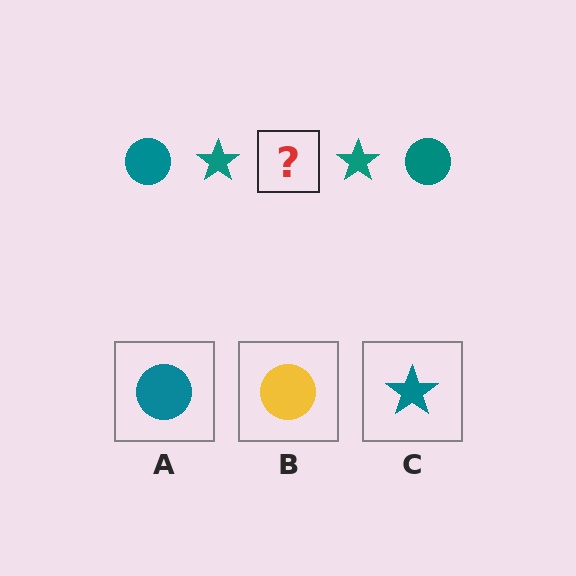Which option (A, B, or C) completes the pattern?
A.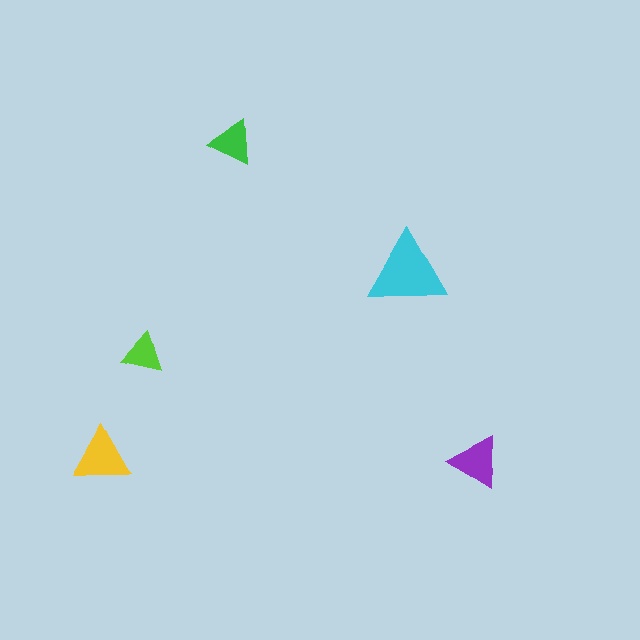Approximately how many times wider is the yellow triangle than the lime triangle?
About 1.5 times wider.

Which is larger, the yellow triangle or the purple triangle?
The yellow one.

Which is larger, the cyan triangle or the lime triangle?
The cyan one.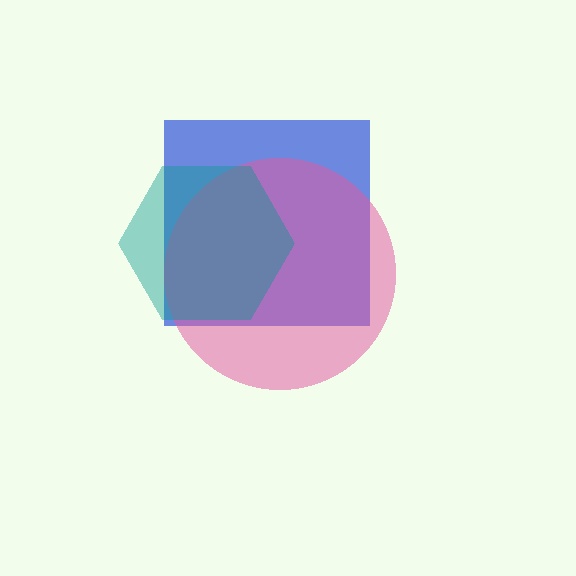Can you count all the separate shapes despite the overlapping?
Yes, there are 3 separate shapes.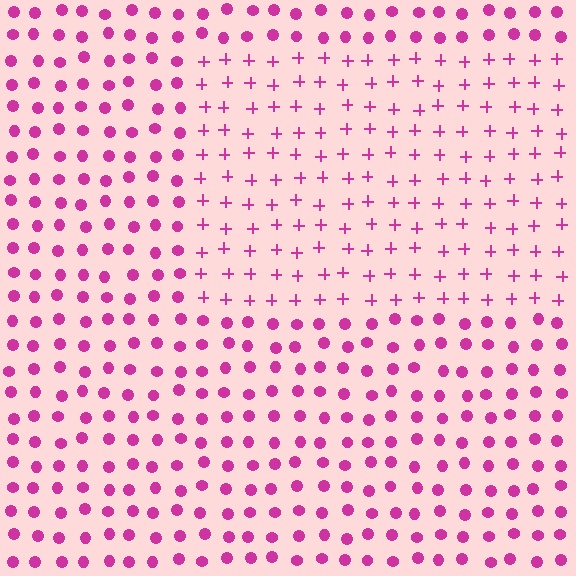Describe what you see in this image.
The image is filled with small magenta elements arranged in a uniform grid. A rectangle-shaped region contains plus signs, while the surrounding area contains circles. The boundary is defined purely by the change in element shape.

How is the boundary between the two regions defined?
The boundary is defined by a change in element shape: plus signs inside vs. circles outside. All elements share the same color and spacing.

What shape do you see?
I see a rectangle.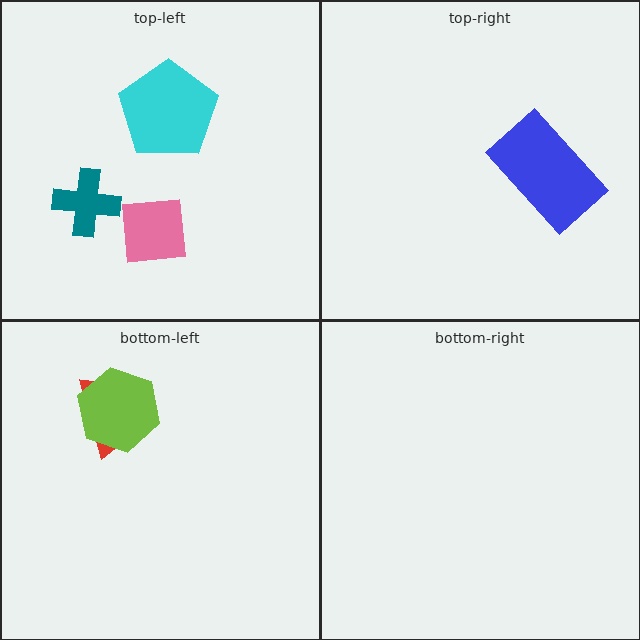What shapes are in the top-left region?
The pink square, the teal cross, the cyan pentagon.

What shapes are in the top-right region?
The blue rectangle.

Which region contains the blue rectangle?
The top-right region.